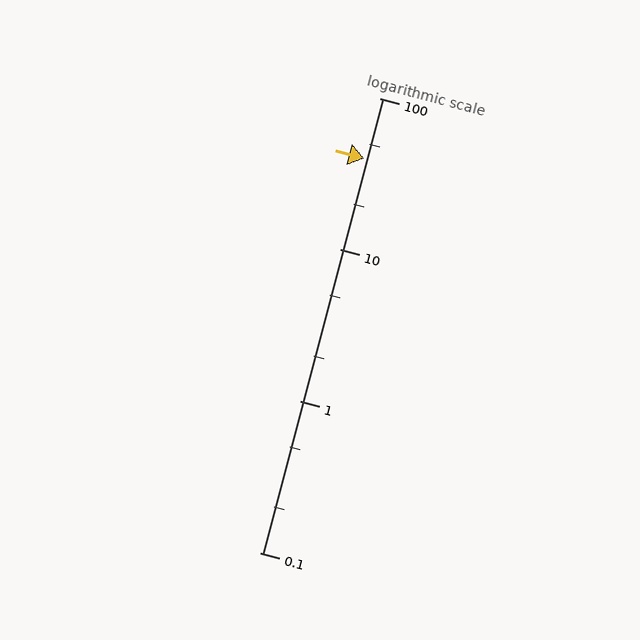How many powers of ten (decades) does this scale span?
The scale spans 3 decades, from 0.1 to 100.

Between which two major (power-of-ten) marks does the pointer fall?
The pointer is between 10 and 100.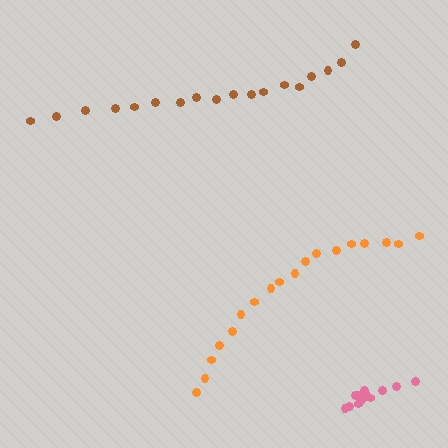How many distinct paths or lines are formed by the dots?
There are 3 distinct paths.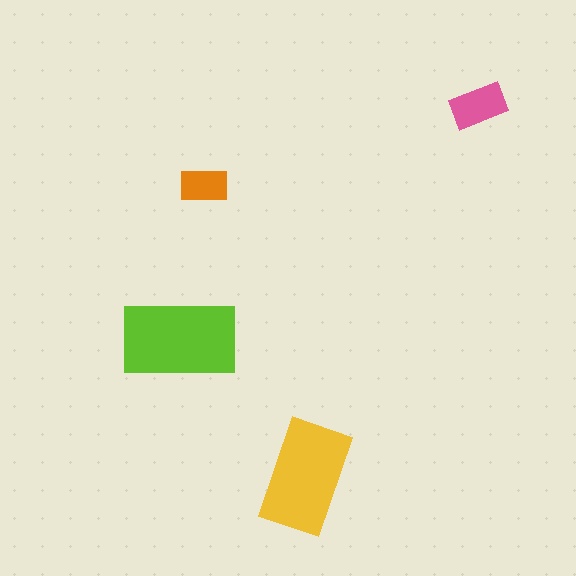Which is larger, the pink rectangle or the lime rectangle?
The lime one.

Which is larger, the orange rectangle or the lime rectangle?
The lime one.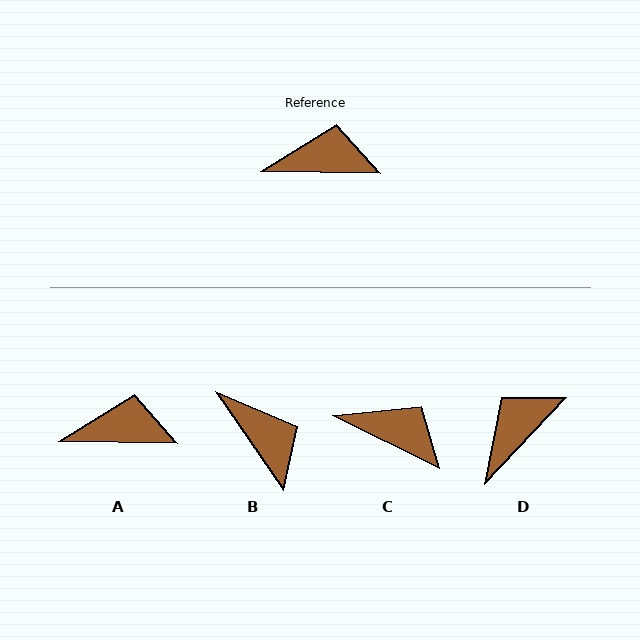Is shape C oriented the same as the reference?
No, it is off by about 26 degrees.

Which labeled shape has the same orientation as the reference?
A.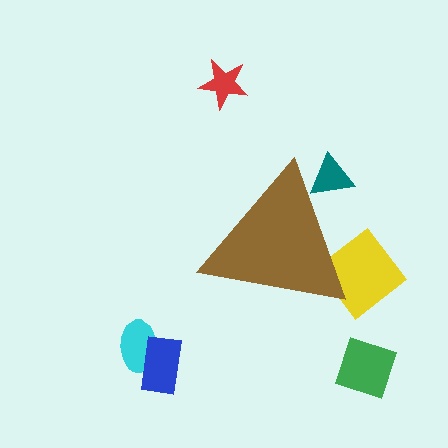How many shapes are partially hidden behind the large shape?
2 shapes are partially hidden.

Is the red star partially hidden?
No, the red star is fully visible.